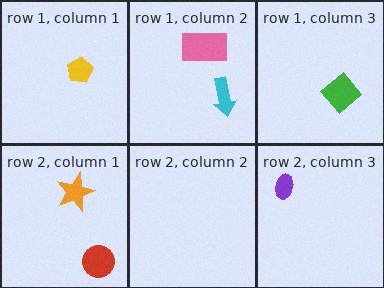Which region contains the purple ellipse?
The row 2, column 3 region.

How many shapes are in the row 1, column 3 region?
1.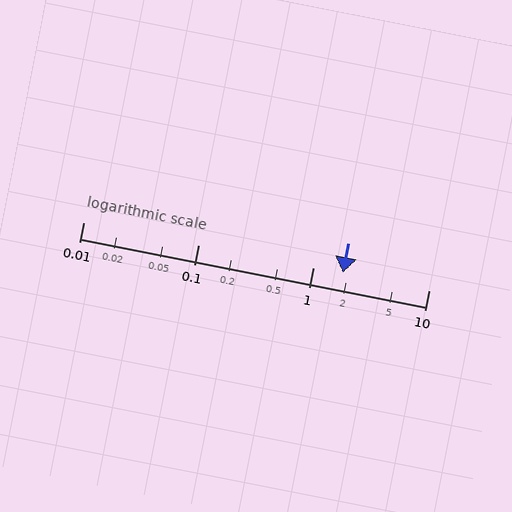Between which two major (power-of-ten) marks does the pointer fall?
The pointer is between 1 and 10.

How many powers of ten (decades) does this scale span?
The scale spans 3 decades, from 0.01 to 10.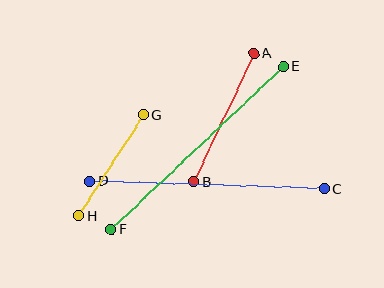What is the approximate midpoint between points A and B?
The midpoint is at approximately (224, 118) pixels.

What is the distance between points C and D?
The distance is approximately 235 pixels.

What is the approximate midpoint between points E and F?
The midpoint is at approximately (197, 148) pixels.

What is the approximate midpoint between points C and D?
The midpoint is at approximately (207, 185) pixels.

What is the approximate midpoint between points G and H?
The midpoint is at approximately (111, 166) pixels.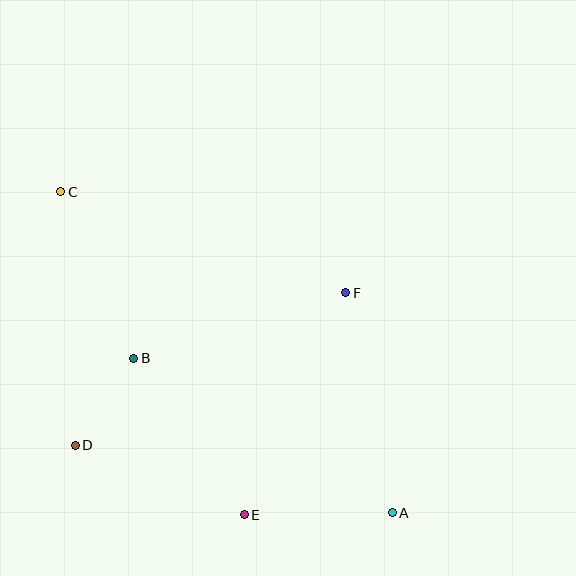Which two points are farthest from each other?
Points A and C are farthest from each other.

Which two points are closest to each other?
Points B and D are closest to each other.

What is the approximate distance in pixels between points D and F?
The distance between D and F is approximately 311 pixels.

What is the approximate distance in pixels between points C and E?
The distance between C and E is approximately 371 pixels.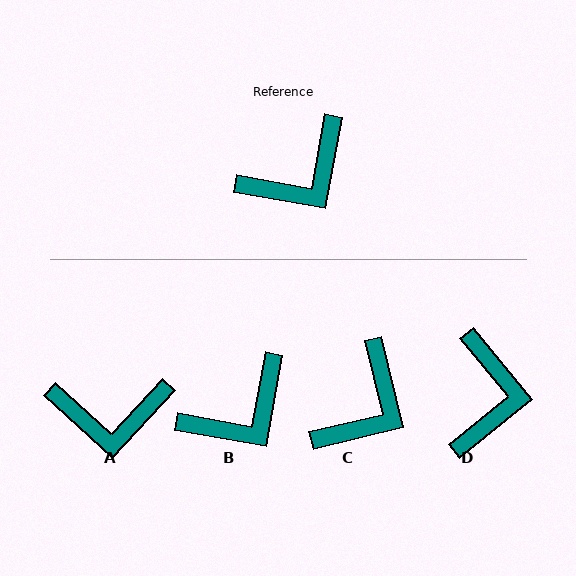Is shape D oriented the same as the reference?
No, it is off by about 50 degrees.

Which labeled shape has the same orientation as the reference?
B.